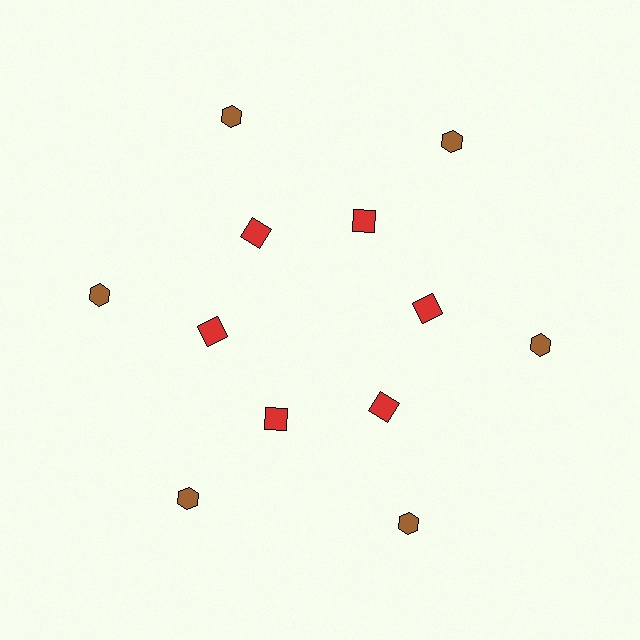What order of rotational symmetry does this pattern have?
This pattern has 6-fold rotational symmetry.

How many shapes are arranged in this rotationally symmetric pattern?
There are 12 shapes, arranged in 6 groups of 2.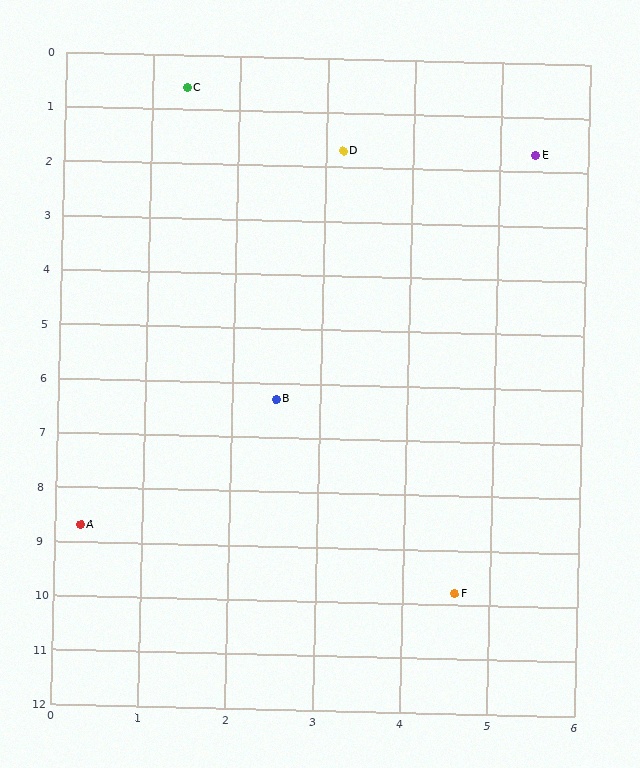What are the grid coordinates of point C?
Point C is at approximately (1.4, 0.6).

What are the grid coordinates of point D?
Point D is at approximately (3.2, 1.7).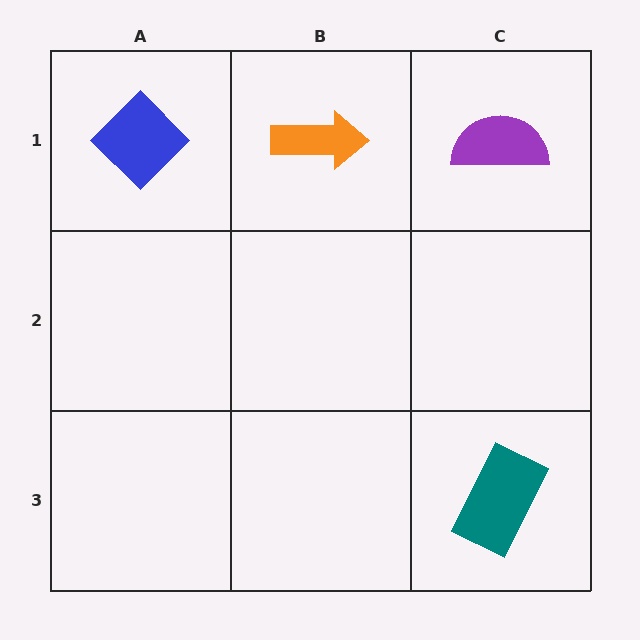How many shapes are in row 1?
3 shapes.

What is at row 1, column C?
A purple semicircle.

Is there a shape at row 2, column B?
No, that cell is empty.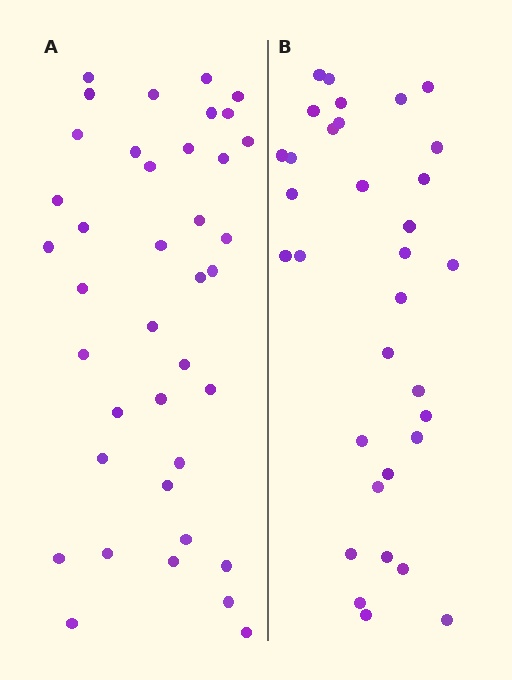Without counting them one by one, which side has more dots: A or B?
Region A (the left region) has more dots.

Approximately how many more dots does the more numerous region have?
Region A has about 6 more dots than region B.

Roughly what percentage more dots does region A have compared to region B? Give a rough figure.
About 20% more.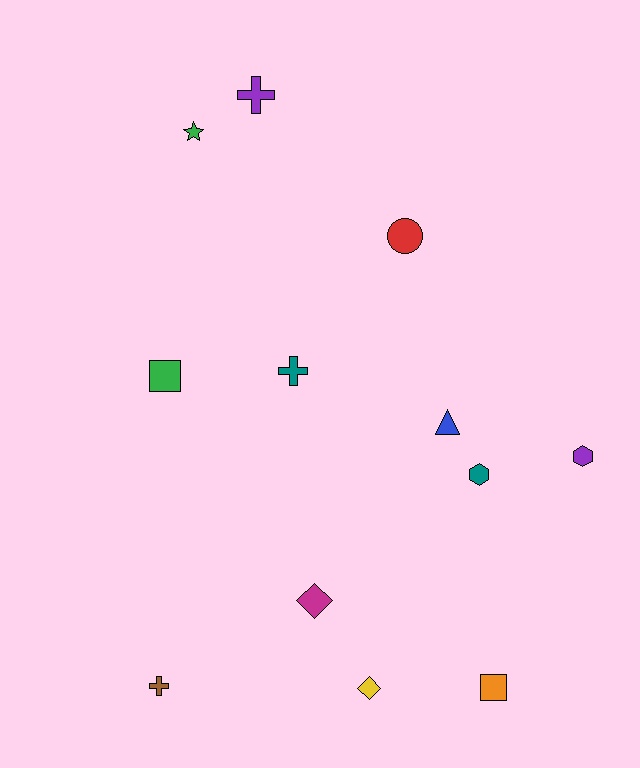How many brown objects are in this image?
There is 1 brown object.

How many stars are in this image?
There is 1 star.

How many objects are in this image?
There are 12 objects.